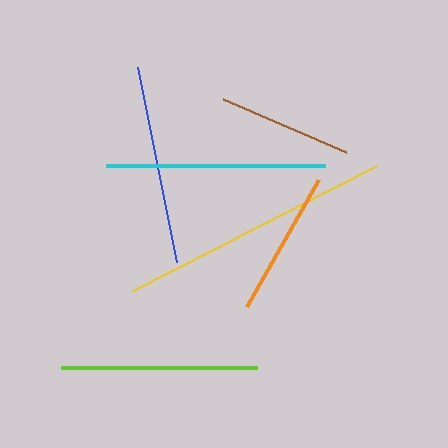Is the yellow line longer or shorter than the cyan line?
The yellow line is longer than the cyan line.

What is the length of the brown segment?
The brown segment is approximately 135 pixels long.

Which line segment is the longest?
The yellow line is the longest at approximately 274 pixels.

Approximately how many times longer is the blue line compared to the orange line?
The blue line is approximately 1.4 times the length of the orange line.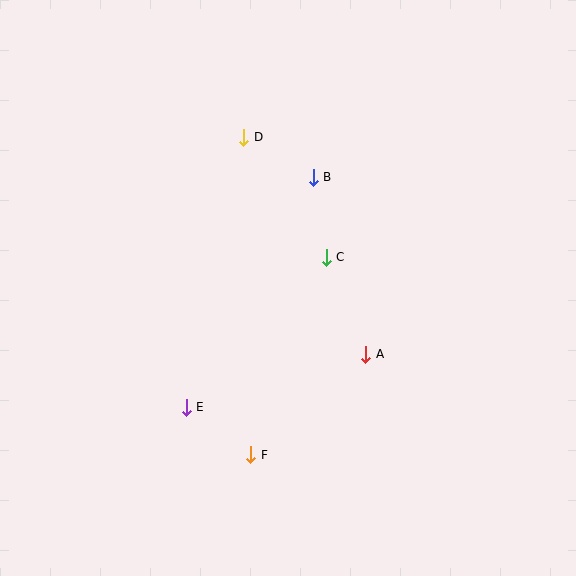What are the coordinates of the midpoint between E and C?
The midpoint between E and C is at (256, 332).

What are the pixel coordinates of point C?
Point C is at (326, 257).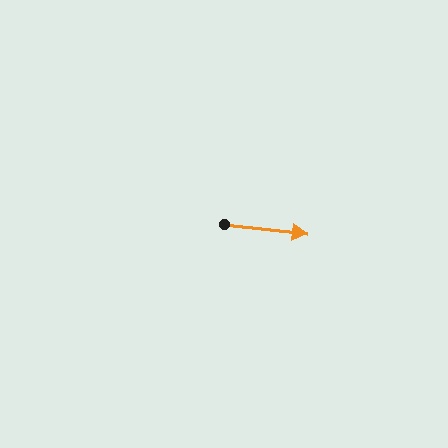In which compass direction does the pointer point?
East.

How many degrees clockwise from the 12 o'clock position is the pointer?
Approximately 97 degrees.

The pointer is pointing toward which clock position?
Roughly 3 o'clock.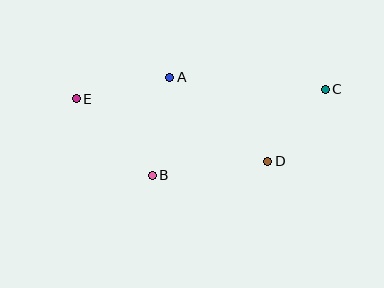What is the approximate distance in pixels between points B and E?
The distance between B and E is approximately 108 pixels.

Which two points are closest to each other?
Points C and D are closest to each other.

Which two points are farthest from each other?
Points C and E are farthest from each other.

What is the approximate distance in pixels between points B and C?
The distance between B and C is approximately 193 pixels.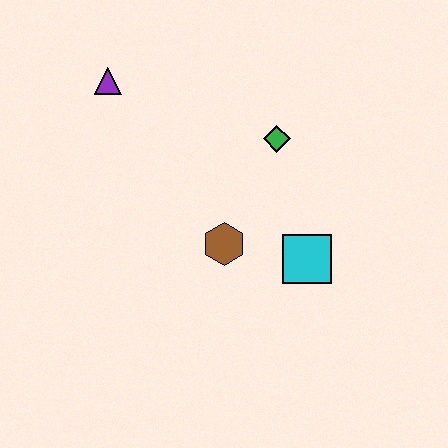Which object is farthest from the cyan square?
The purple triangle is farthest from the cyan square.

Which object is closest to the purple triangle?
The green diamond is closest to the purple triangle.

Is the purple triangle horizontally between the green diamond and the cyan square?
No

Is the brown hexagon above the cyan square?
Yes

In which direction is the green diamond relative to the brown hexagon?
The green diamond is above the brown hexagon.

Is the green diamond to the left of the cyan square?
Yes